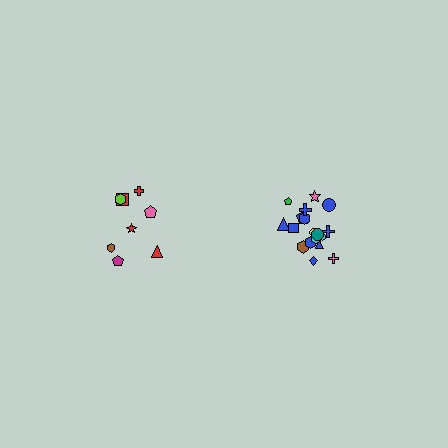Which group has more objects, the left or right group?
The right group.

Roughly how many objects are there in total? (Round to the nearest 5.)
Roughly 25 objects in total.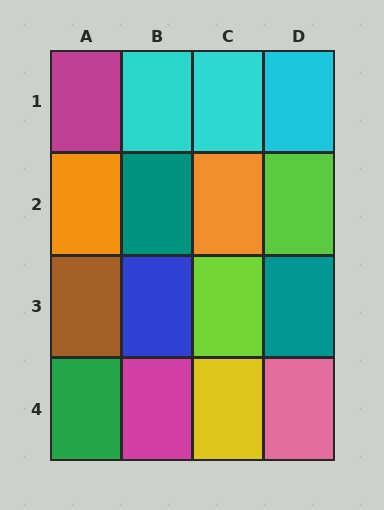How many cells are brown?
1 cell is brown.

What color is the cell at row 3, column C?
Lime.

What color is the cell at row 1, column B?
Cyan.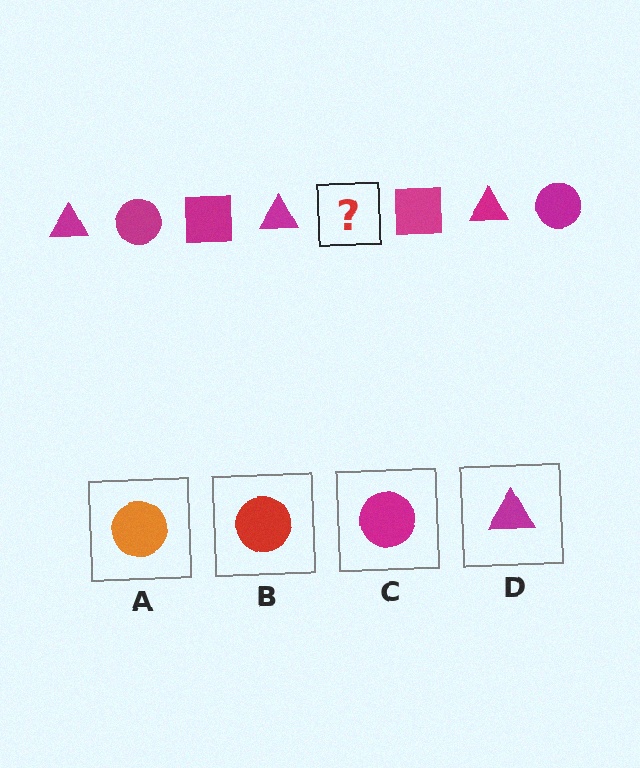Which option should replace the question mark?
Option C.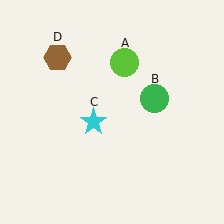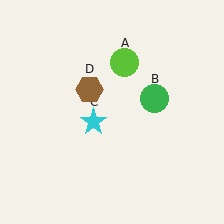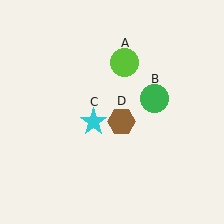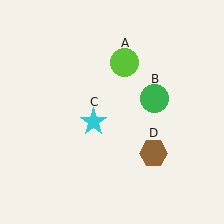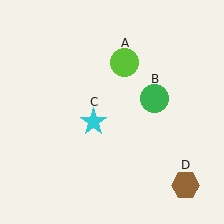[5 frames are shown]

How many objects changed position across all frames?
1 object changed position: brown hexagon (object D).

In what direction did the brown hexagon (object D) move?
The brown hexagon (object D) moved down and to the right.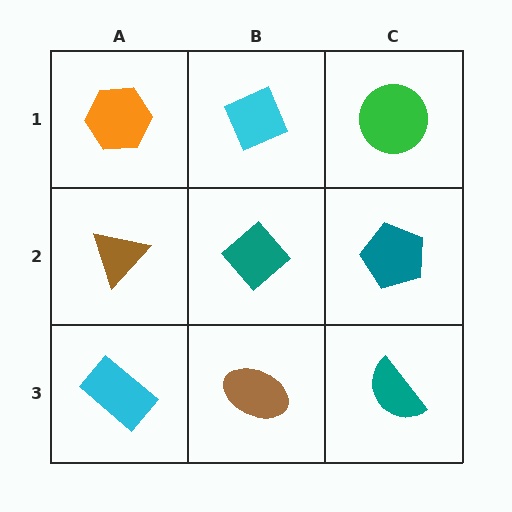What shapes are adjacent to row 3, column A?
A brown triangle (row 2, column A), a brown ellipse (row 3, column B).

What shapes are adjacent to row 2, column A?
An orange hexagon (row 1, column A), a cyan rectangle (row 3, column A), a teal diamond (row 2, column B).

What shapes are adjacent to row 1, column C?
A teal pentagon (row 2, column C), a cyan diamond (row 1, column B).